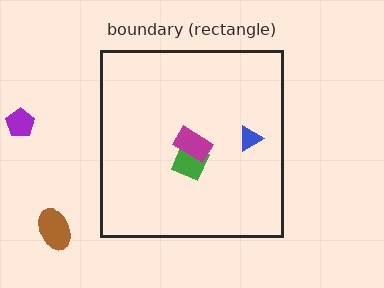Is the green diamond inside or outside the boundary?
Inside.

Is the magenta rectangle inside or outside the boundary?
Inside.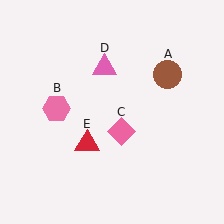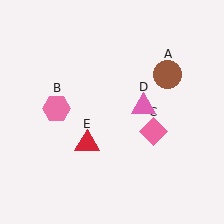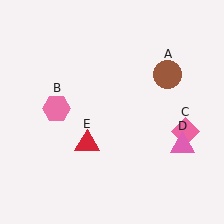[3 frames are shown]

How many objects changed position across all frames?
2 objects changed position: pink diamond (object C), pink triangle (object D).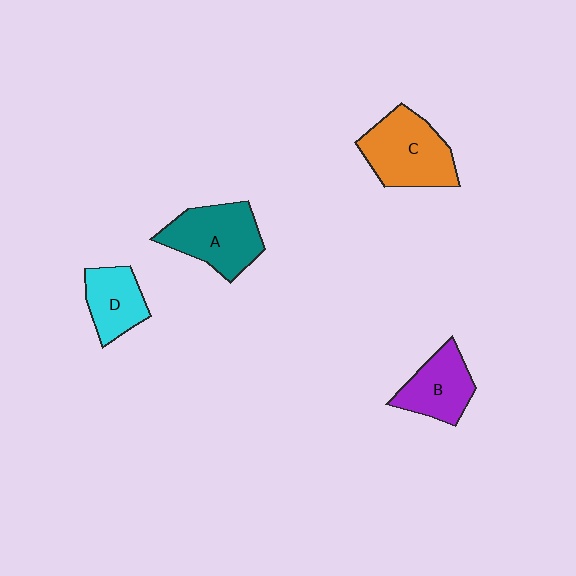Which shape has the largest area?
Shape C (orange).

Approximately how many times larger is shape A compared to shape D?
Approximately 1.5 times.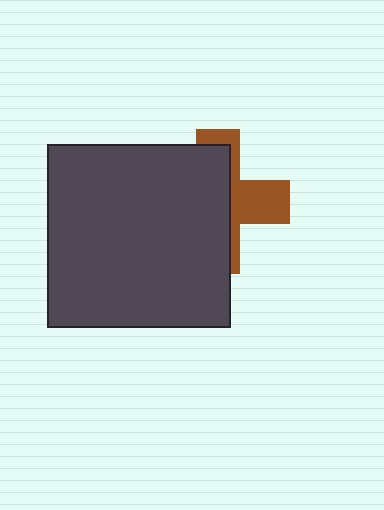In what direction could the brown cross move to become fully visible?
The brown cross could move right. That would shift it out from behind the dark gray square entirely.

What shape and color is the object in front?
The object in front is a dark gray square.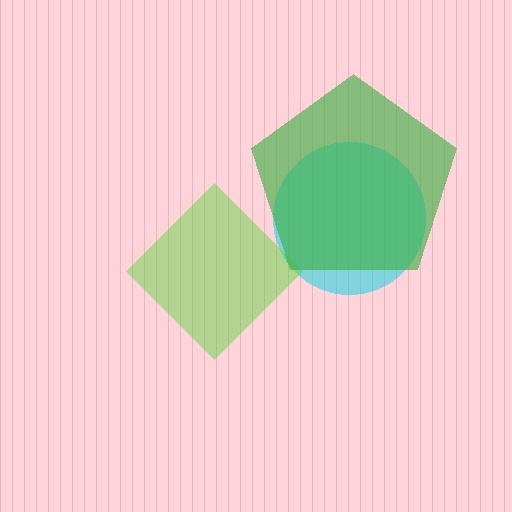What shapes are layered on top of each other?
The layered shapes are: a cyan circle, a lime diamond, a green pentagon.